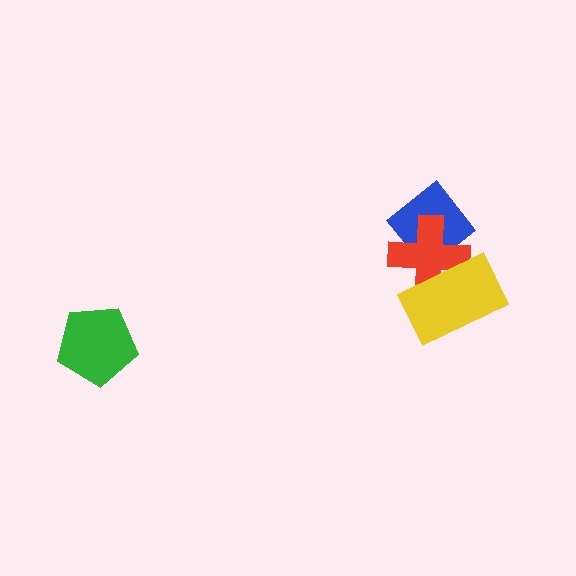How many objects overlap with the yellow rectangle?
1 object overlaps with the yellow rectangle.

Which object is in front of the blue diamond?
The red cross is in front of the blue diamond.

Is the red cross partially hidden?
Yes, it is partially covered by another shape.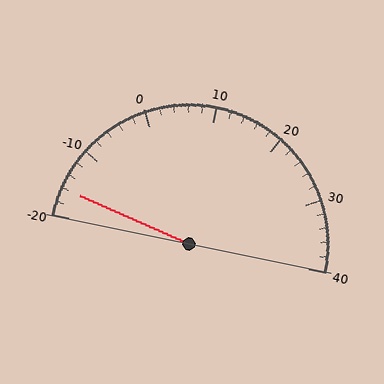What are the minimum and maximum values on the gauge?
The gauge ranges from -20 to 40.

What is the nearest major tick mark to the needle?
The nearest major tick mark is -20.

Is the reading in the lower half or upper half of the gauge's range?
The reading is in the lower half of the range (-20 to 40).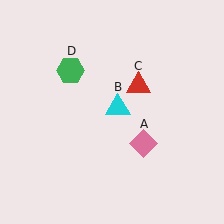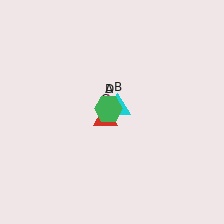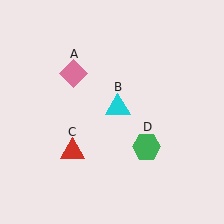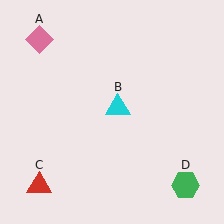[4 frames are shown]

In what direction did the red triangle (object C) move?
The red triangle (object C) moved down and to the left.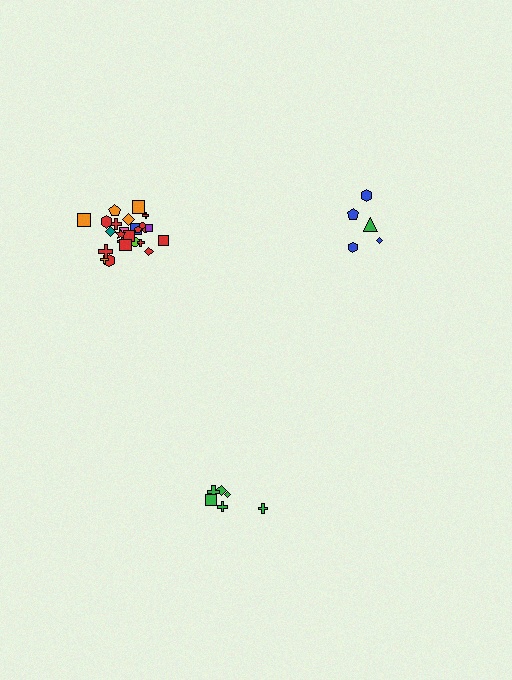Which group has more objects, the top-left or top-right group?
The top-left group.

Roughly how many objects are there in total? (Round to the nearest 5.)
Roughly 35 objects in total.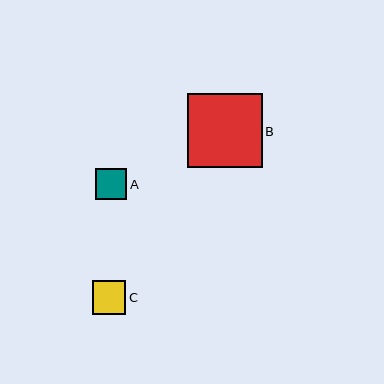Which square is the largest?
Square B is the largest with a size of approximately 75 pixels.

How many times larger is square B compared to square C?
Square B is approximately 2.2 times the size of square C.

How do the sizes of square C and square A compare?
Square C and square A are approximately the same size.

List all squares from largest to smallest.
From largest to smallest: B, C, A.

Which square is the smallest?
Square A is the smallest with a size of approximately 31 pixels.